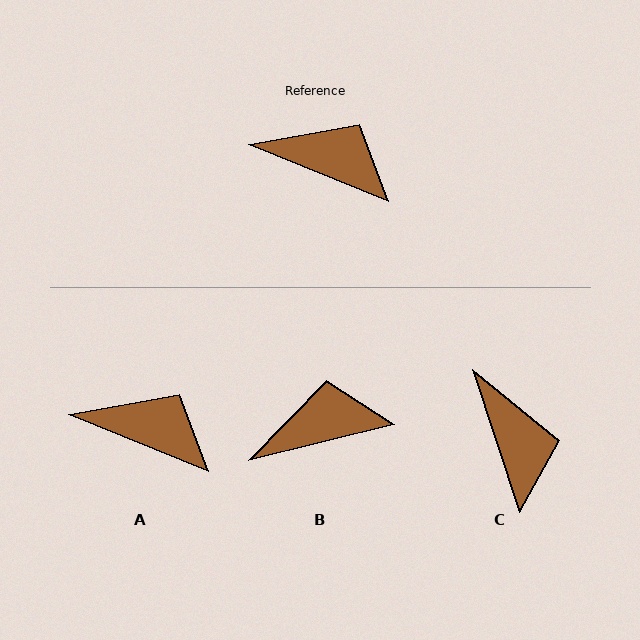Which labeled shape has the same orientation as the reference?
A.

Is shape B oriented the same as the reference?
No, it is off by about 36 degrees.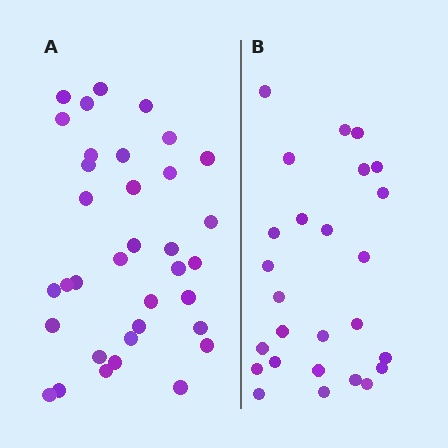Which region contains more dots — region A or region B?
Region A (the left region) has more dots.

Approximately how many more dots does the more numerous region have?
Region A has roughly 8 or so more dots than region B.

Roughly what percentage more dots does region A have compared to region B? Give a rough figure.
About 35% more.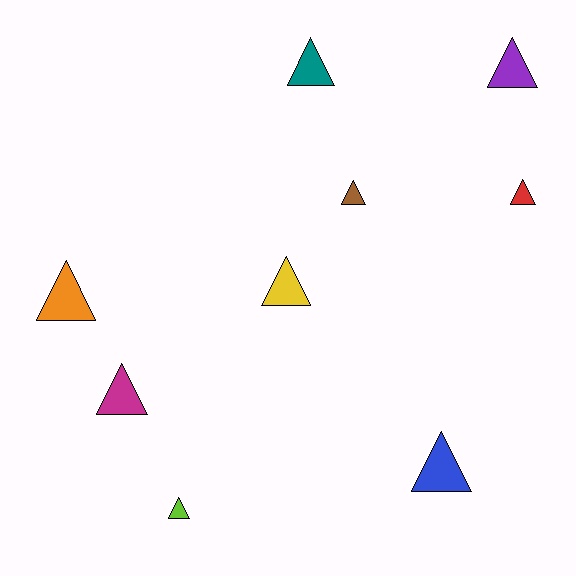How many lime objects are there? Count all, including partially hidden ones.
There is 1 lime object.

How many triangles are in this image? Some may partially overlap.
There are 9 triangles.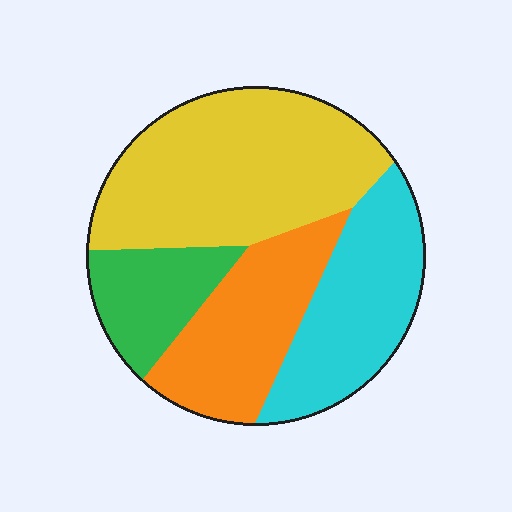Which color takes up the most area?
Yellow, at roughly 40%.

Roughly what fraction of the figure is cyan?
Cyan takes up between a sixth and a third of the figure.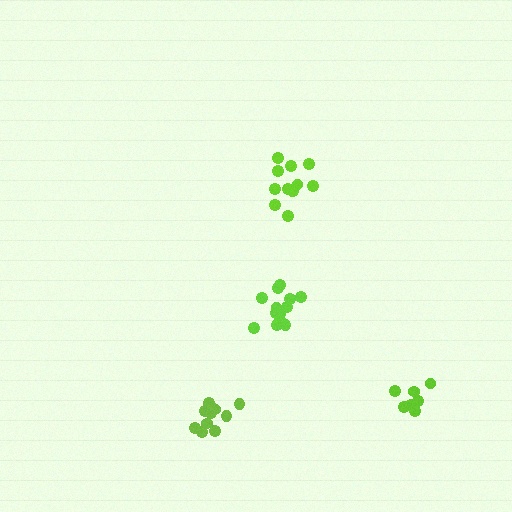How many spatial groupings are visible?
There are 4 spatial groupings.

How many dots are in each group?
Group 1: 12 dots, Group 2: 7 dots, Group 3: 11 dots, Group 4: 13 dots (43 total).